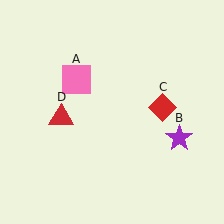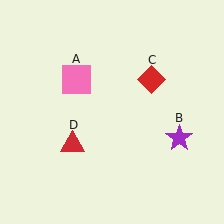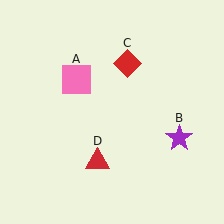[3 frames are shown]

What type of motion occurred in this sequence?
The red diamond (object C), red triangle (object D) rotated counterclockwise around the center of the scene.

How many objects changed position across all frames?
2 objects changed position: red diamond (object C), red triangle (object D).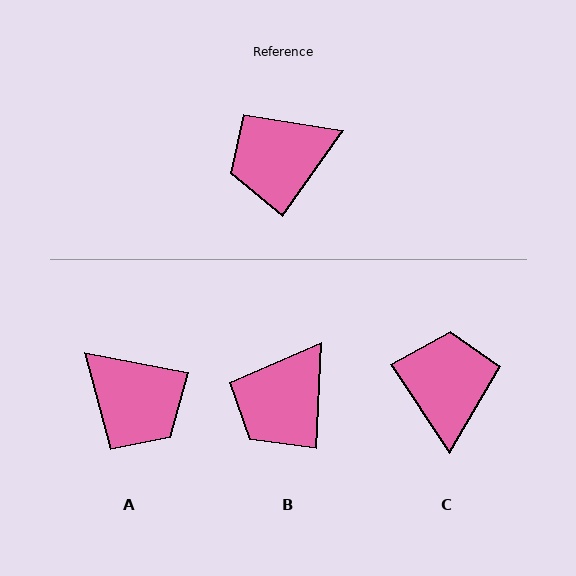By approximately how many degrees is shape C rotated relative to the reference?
Approximately 111 degrees clockwise.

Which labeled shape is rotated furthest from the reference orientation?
A, about 114 degrees away.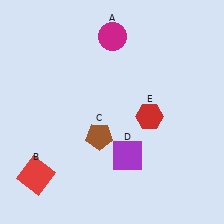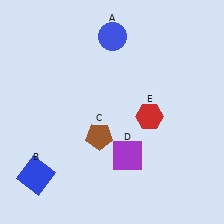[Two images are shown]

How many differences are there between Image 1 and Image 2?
There are 2 differences between the two images.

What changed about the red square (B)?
In Image 1, B is red. In Image 2, it changed to blue.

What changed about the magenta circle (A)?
In Image 1, A is magenta. In Image 2, it changed to blue.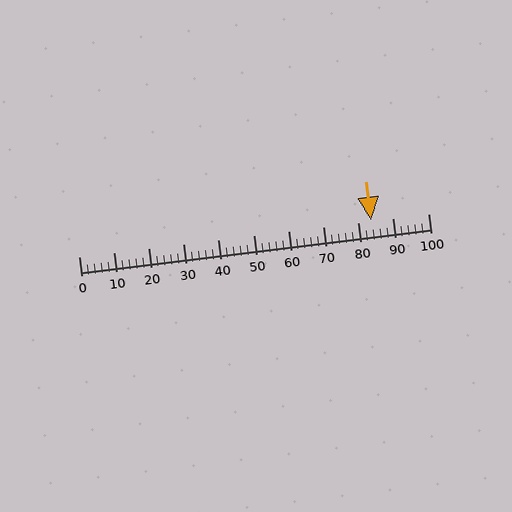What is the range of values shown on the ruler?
The ruler shows values from 0 to 100.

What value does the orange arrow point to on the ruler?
The orange arrow points to approximately 84.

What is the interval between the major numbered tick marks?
The major tick marks are spaced 10 units apart.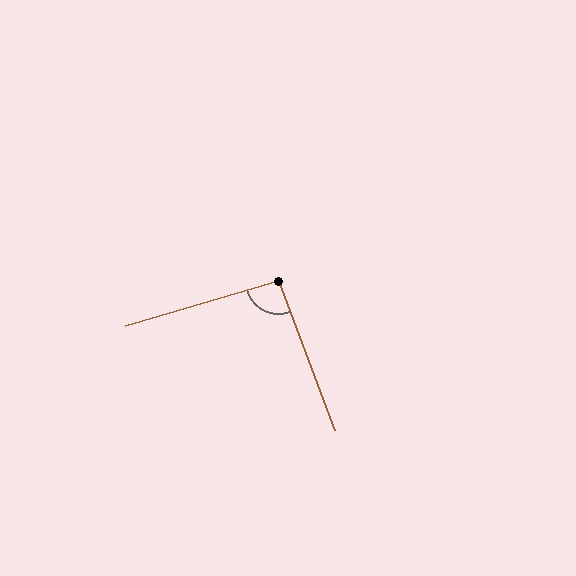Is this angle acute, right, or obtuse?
It is approximately a right angle.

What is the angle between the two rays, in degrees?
Approximately 94 degrees.